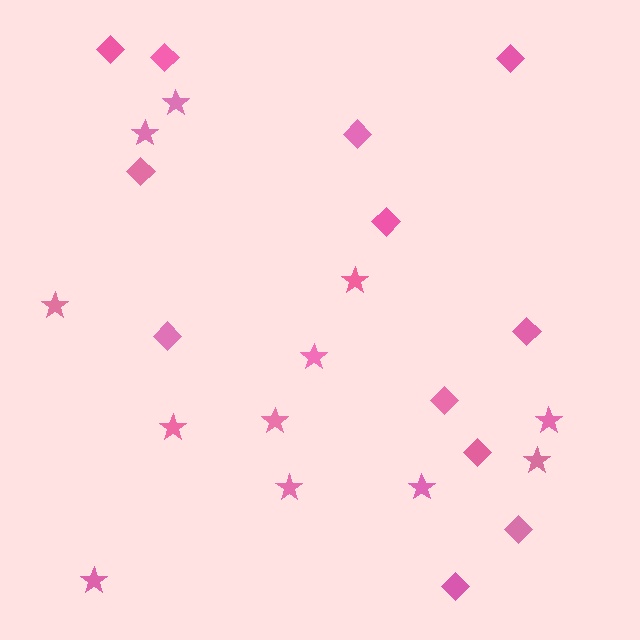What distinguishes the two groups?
There are 2 groups: one group of diamonds (12) and one group of stars (12).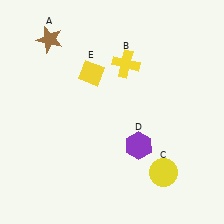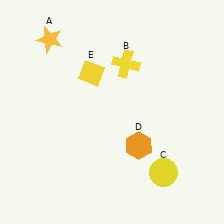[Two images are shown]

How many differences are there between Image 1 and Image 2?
There are 2 differences between the two images.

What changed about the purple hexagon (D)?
In Image 1, D is purple. In Image 2, it changed to orange.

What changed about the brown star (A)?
In Image 1, A is brown. In Image 2, it changed to yellow.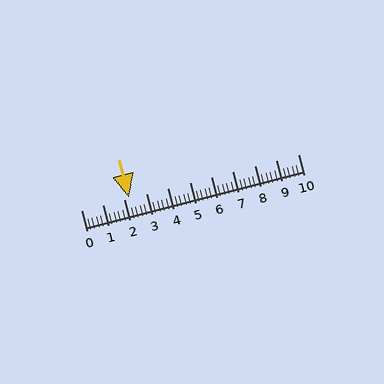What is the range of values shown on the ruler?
The ruler shows values from 0 to 10.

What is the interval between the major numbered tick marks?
The major tick marks are spaced 1 units apart.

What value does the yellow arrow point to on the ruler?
The yellow arrow points to approximately 2.2.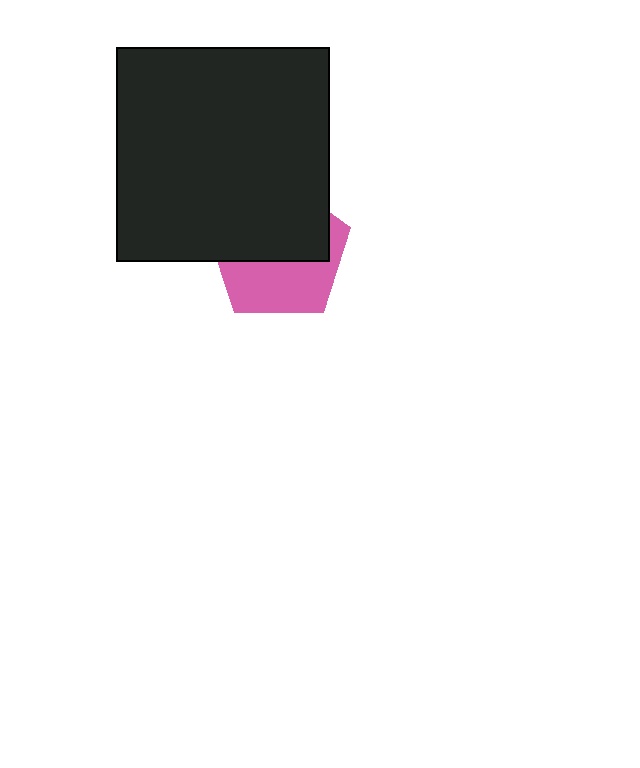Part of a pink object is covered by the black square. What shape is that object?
It is a pentagon.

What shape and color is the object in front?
The object in front is a black square.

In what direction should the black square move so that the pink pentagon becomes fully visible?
The black square should move up. That is the shortest direction to clear the overlap and leave the pink pentagon fully visible.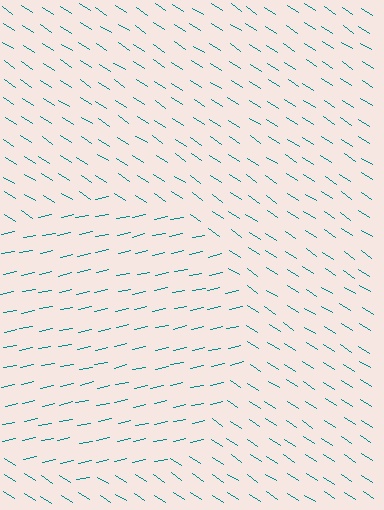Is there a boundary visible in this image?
Yes, there is a texture boundary formed by a change in line orientation.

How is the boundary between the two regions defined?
The boundary is defined purely by a change in line orientation (approximately 45 degrees difference). All lines are the same color and thickness.